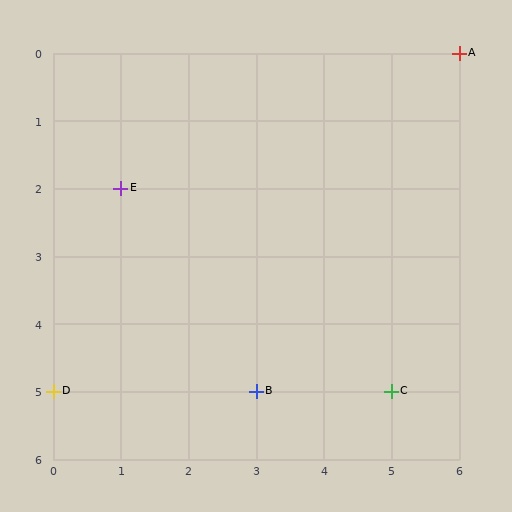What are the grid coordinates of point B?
Point B is at grid coordinates (3, 5).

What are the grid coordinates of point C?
Point C is at grid coordinates (5, 5).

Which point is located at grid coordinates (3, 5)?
Point B is at (3, 5).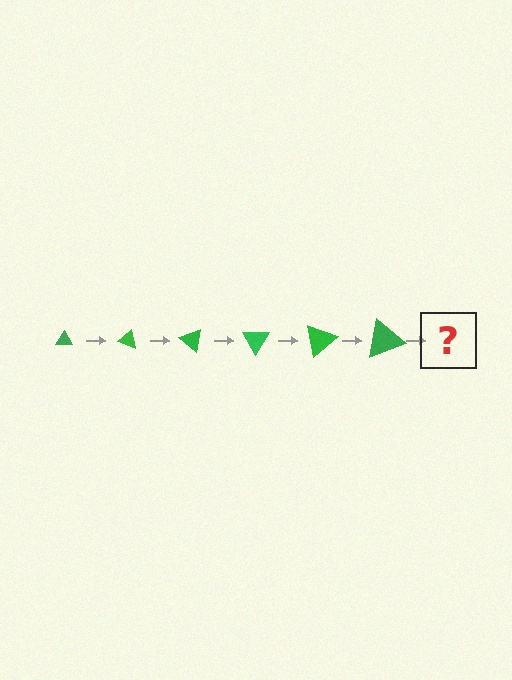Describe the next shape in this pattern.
It should be a triangle, larger than the previous one and rotated 120 degrees from the start.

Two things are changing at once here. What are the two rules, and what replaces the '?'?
The two rules are that the triangle grows larger each step and it rotates 20 degrees each step. The '?' should be a triangle, larger than the previous one and rotated 120 degrees from the start.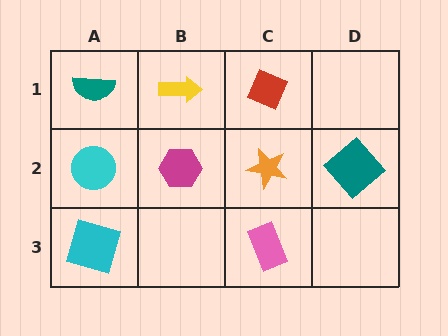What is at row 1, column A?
A teal semicircle.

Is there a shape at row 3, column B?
No, that cell is empty.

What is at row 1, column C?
A red diamond.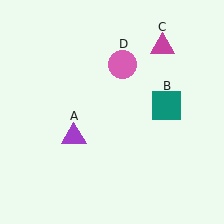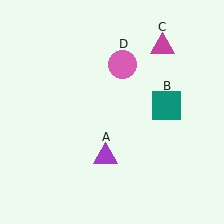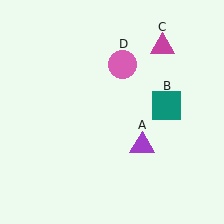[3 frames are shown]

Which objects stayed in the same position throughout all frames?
Teal square (object B) and magenta triangle (object C) and pink circle (object D) remained stationary.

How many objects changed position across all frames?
1 object changed position: purple triangle (object A).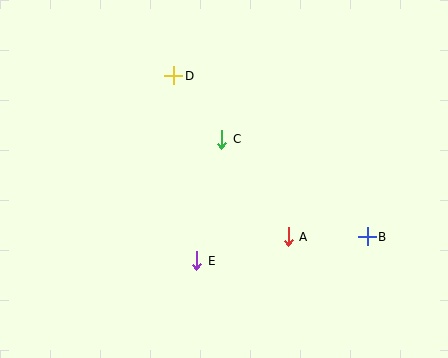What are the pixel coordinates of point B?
Point B is at (367, 237).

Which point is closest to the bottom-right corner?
Point B is closest to the bottom-right corner.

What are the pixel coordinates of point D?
Point D is at (174, 76).